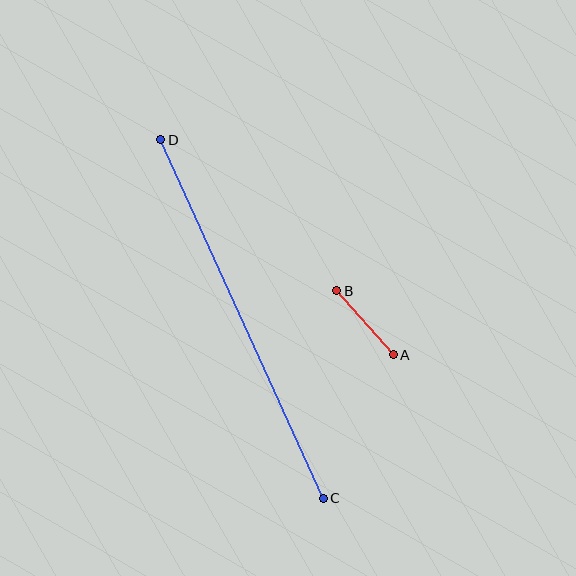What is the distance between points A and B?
The distance is approximately 85 pixels.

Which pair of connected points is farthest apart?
Points C and D are farthest apart.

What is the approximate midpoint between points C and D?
The midpoint is at approximately (242, 319) pixels.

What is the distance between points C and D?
The distance is approximately 393 pixels.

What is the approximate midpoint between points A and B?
The midpoint is at approximately (365, 323) pixels.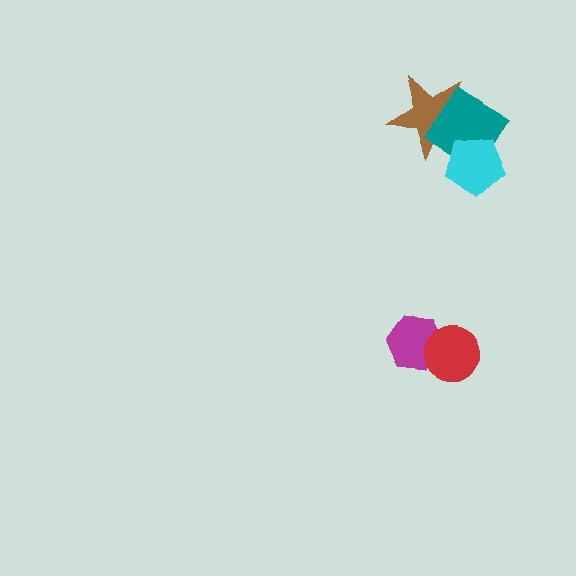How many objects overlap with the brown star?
2 objects overlap with the brown star.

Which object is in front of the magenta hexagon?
The red circle is in front of the magenta hexagon.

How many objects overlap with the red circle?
1 object overlaps with the red circle.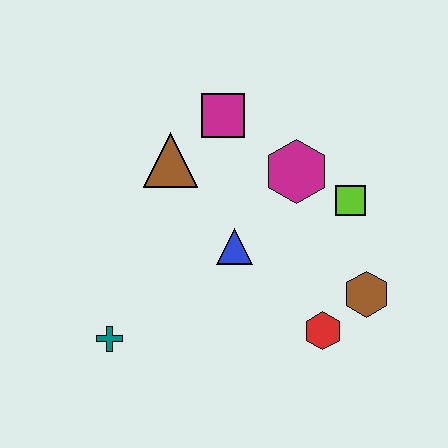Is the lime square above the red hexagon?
Yes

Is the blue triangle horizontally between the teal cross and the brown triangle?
No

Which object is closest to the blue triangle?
The magenta hexagon is closest to the blue triangle.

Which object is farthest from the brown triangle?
The brown hexagon is farthest from the brown triangle.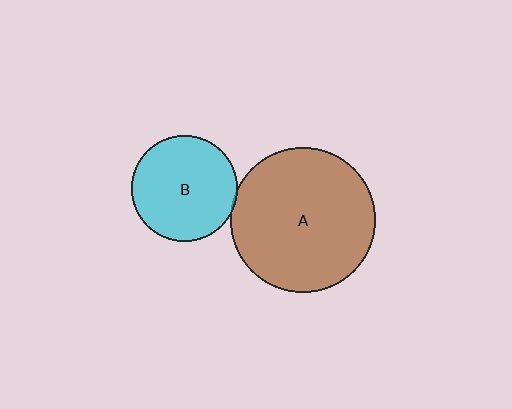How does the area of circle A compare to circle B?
Approximately 1.9 times.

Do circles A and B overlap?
Yes.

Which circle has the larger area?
Circle A (brown).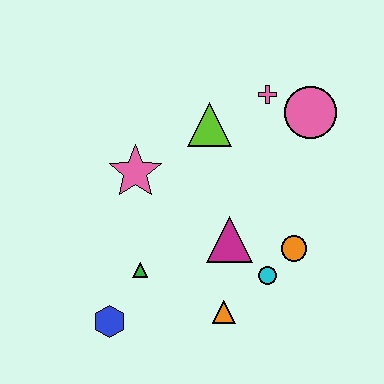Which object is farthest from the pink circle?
The blue hexagon is farthest from the pink circle.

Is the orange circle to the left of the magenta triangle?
No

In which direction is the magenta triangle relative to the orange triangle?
The magenta triangle is above the orange triangle.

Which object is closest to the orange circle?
The cyan circle is closest to the orange circle.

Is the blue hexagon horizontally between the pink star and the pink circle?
No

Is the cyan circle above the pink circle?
No